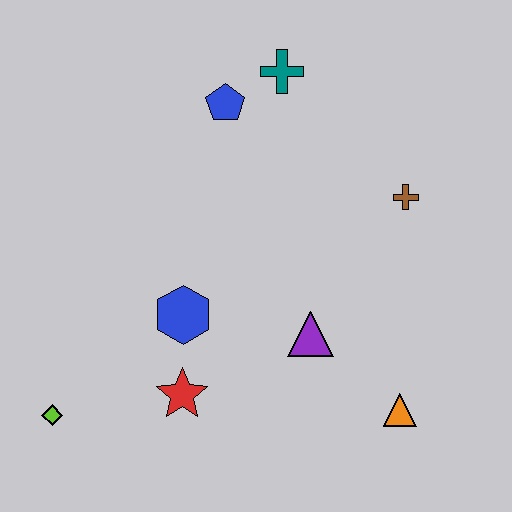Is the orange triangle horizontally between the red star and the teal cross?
No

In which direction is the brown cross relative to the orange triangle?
The brown cross is above the orange triangle.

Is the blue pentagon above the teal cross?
No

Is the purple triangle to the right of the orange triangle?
No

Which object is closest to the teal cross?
The blue pentagon is closest to the teal cross.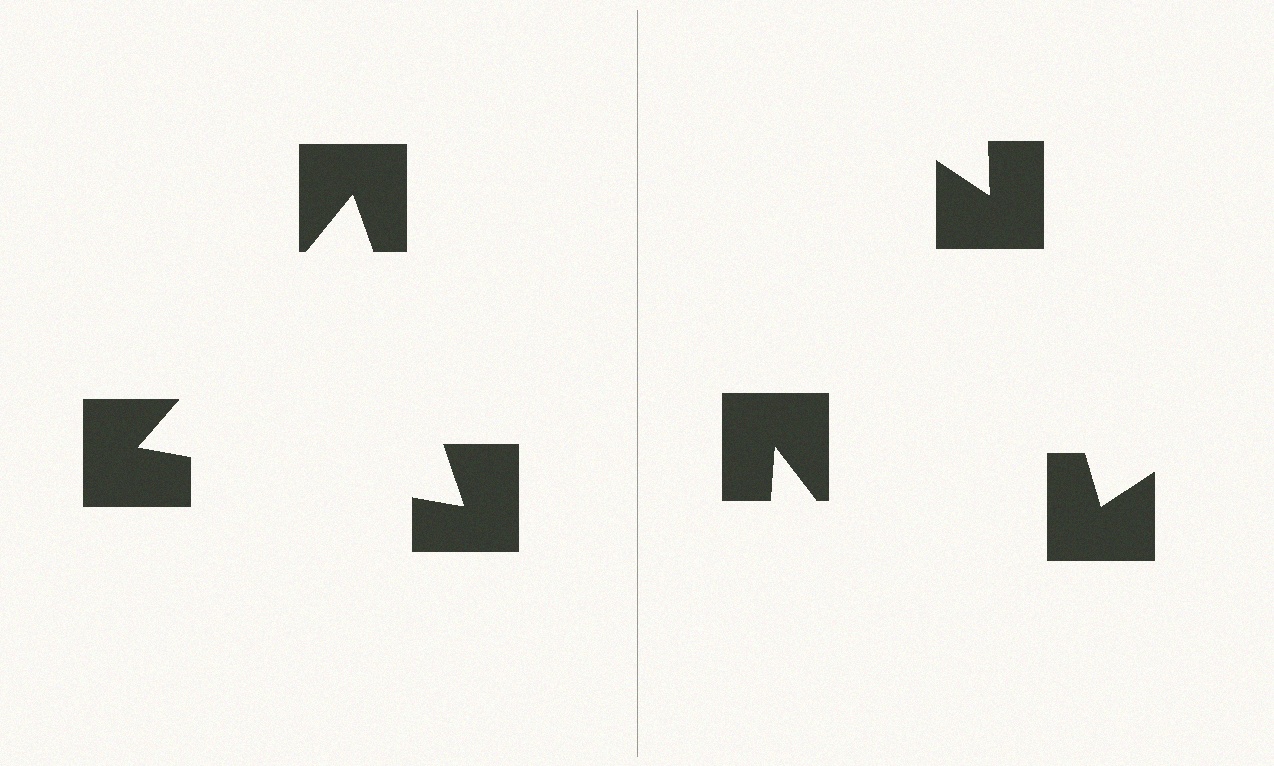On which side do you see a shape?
An illusory triangle appears on the left side. On the right side the wedge cuts are rotated, so no coherent shape forms.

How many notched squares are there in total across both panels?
6 — 3 on each side.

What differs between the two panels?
The notched squares are positioned identically on both sides; only the wedge orientations differ. On the left they align to a triangle; on the right they are misaligned.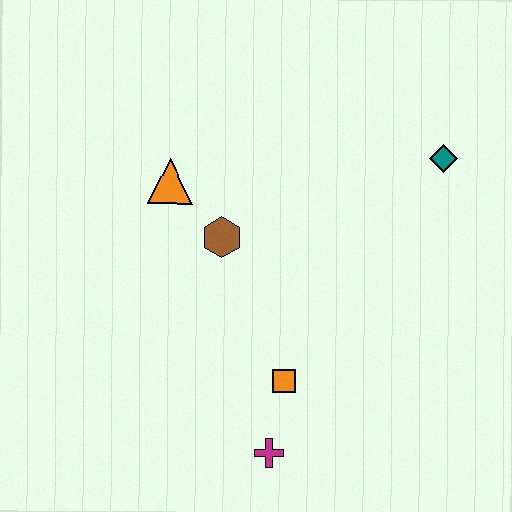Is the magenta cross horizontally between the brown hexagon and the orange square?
Yes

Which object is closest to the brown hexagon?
The orange triangle is closest to the brown hexagon.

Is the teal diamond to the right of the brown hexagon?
Yes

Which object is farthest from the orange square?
The teal diamond is farthest from the orange square.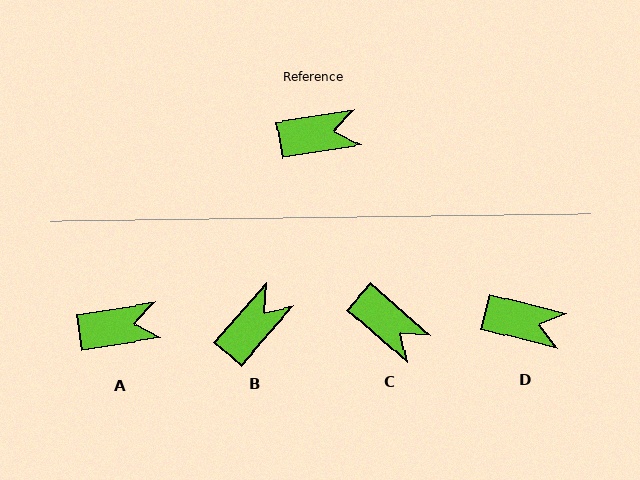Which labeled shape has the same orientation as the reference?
A.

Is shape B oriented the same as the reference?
No, it is off by about 40 degrees.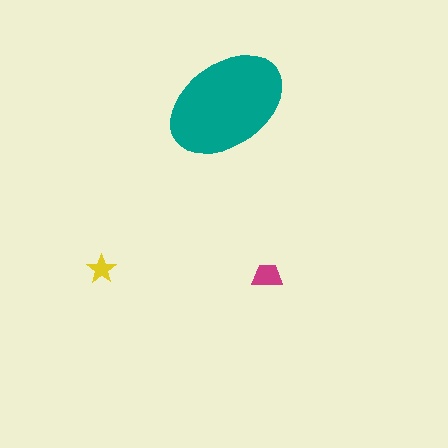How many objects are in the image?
There are 3 objects in the image.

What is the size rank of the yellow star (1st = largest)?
3rd.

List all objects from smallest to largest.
The yellow star, the magenta trapezoid, the teal ellipse.